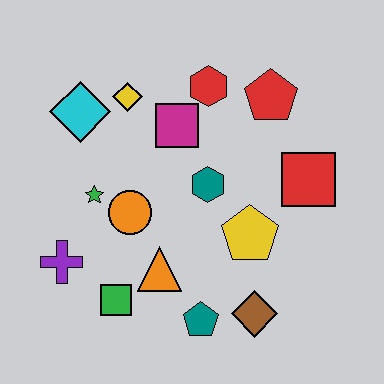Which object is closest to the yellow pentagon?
The teal hexagon is closest to the yellow pentagon.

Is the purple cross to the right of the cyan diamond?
No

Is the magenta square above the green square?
Yes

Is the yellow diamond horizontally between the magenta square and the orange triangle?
No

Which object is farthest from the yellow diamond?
The brown diamond is farthest from the yellow diamond.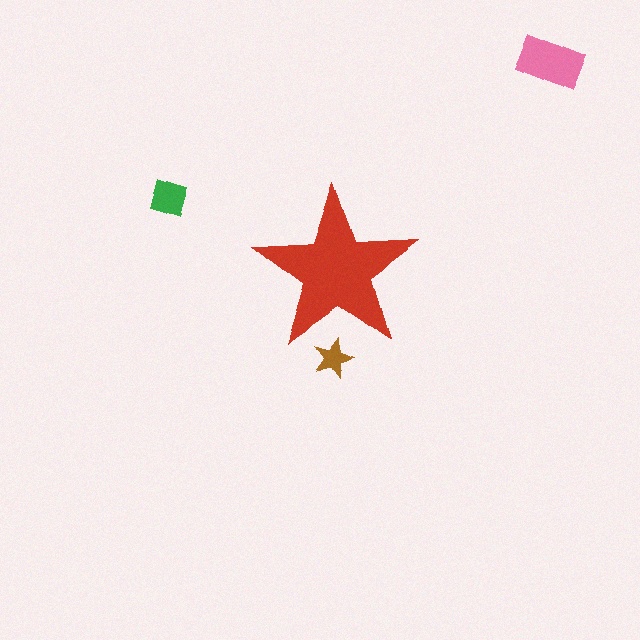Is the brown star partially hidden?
Yes, the brown star is partially hidden behind the red star.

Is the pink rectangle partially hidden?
No, the pink rectangle is fully visible.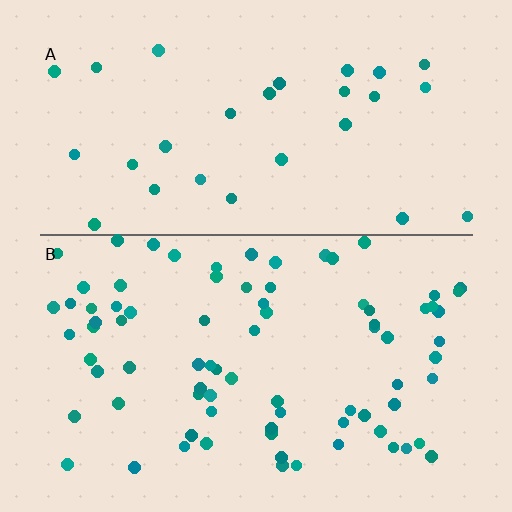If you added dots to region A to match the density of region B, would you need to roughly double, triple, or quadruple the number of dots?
Approximately triple.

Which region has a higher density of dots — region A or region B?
B (the bottom).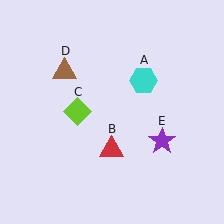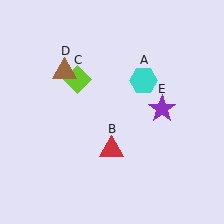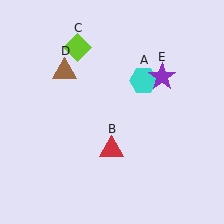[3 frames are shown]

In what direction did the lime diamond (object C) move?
The lime diamond (object C) moved up.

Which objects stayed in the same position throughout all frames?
Cyan hexagon (object A) and red triangle (object B) and brown triangle (object D) remained stationary.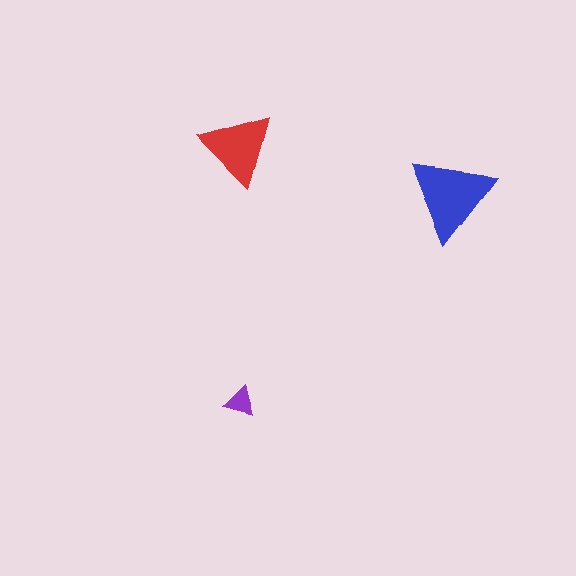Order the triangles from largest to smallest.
the blue one, the red one, the purple one.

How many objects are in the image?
There are 3 objects in the image.